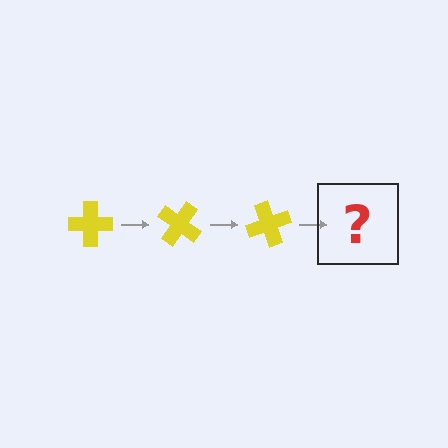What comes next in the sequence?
The next element should be a yellow cross rotated 105 degrees.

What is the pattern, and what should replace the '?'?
The pattern is that the cross rotates 35 degrees each step. The '?' should be a yellow cross rotated 105 degrees.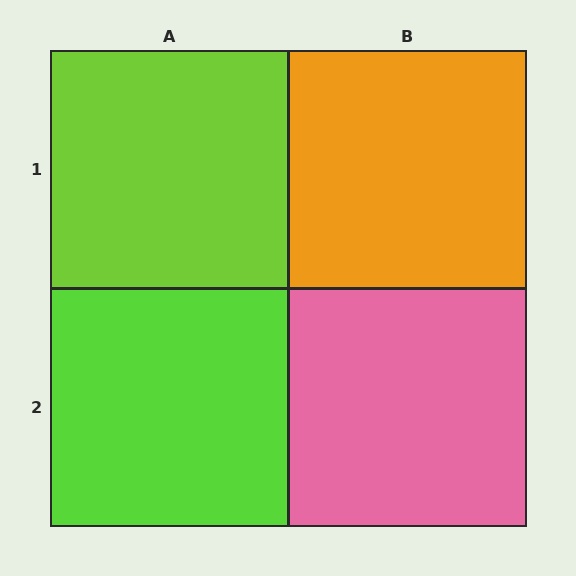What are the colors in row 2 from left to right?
Lime, pink.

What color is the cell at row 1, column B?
Orange.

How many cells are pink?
1 cell is pink.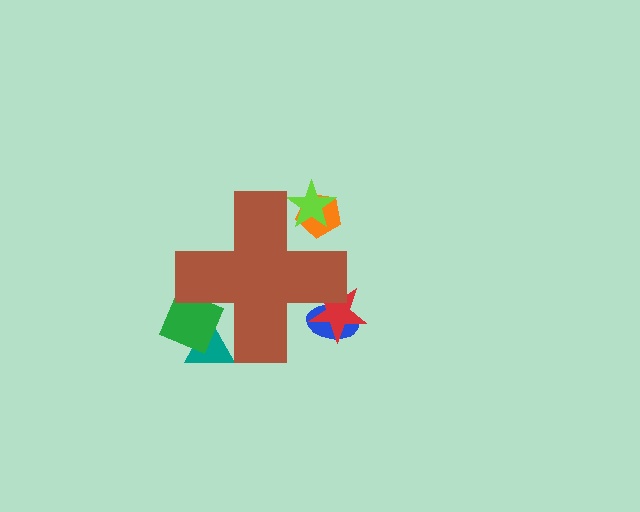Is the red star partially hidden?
Yes, the red star is partially hidden behind the brown cross.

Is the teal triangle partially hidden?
Yes, the teal triangle is partially hidden behind the brown cross.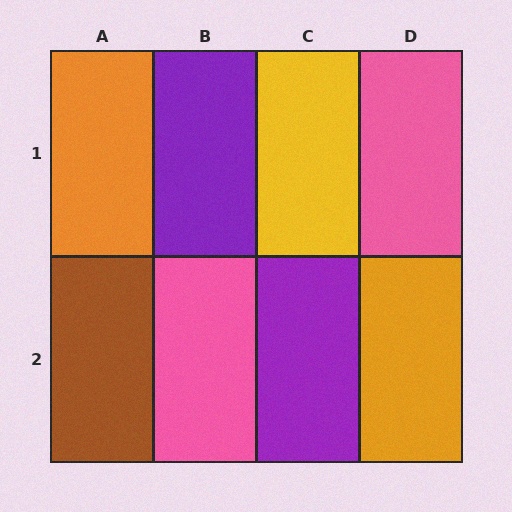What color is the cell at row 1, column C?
Yellow.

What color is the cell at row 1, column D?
Pink.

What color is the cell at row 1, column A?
Orange.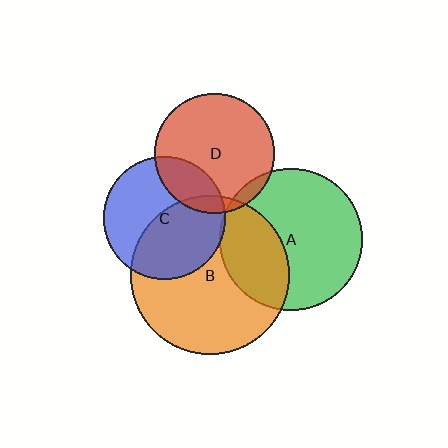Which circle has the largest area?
Circle B (orange).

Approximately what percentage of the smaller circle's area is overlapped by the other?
Approximately 35%.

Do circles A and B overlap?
Yes.